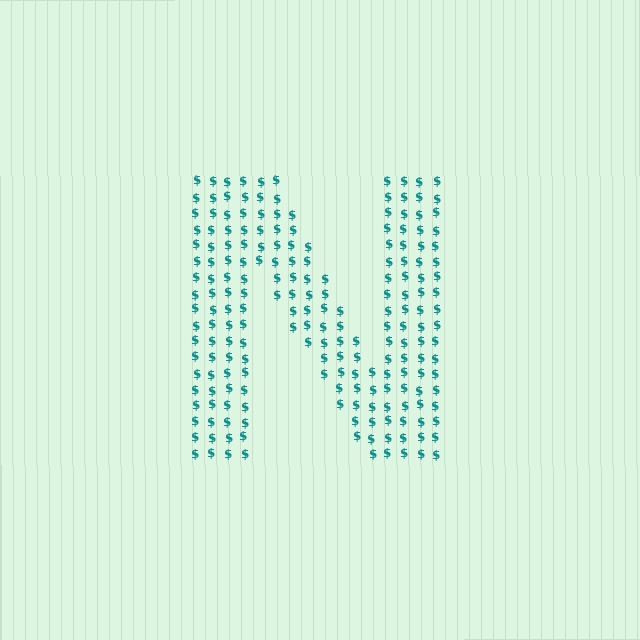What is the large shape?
The large shape is the letter N.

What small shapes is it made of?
It is made of small dollar signs.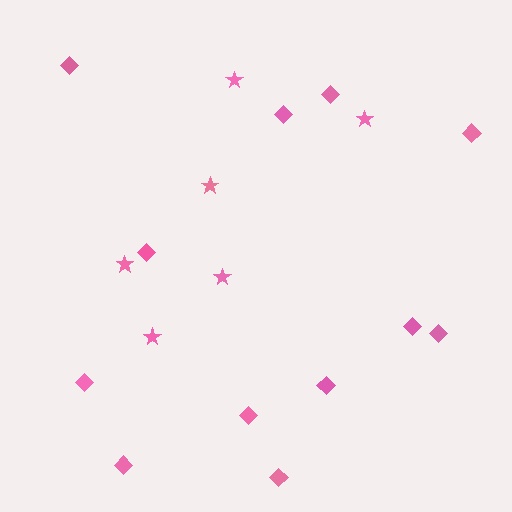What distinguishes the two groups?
There are 2 groups: one group of diamonds (12) and one group of stars (6).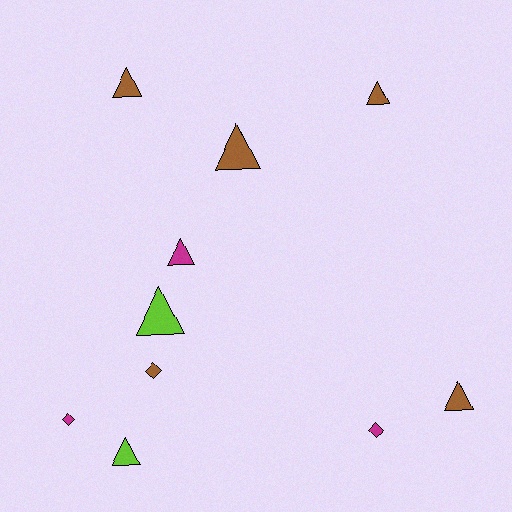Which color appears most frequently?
Brown, with 5 objects.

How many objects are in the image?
There are 10 objects.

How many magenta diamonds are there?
There are 2 magenta diamonds.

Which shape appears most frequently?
Triangle, with 7 objects.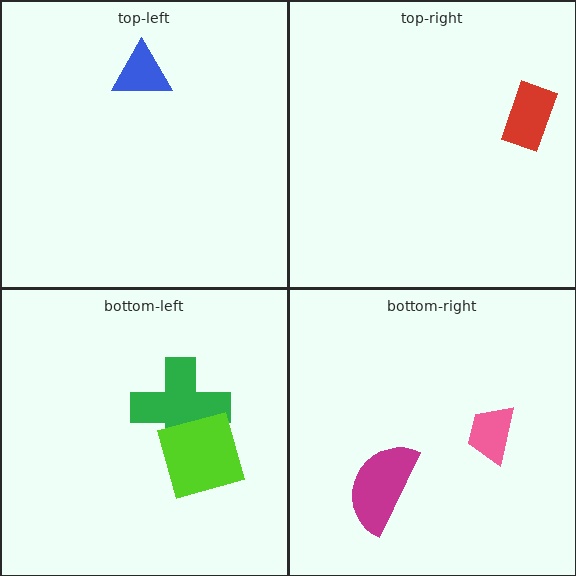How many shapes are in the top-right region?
1.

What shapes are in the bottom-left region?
The green cross, the lime diamond.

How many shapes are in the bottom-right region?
2.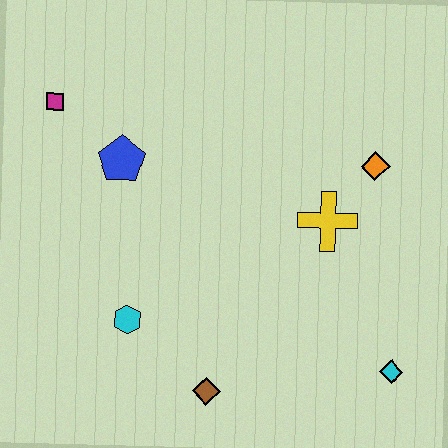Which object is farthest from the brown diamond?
The magenta square is farthest from the brown diamond.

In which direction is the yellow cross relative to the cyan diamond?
The yellow cross is above the cyan diamond.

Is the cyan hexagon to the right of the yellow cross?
No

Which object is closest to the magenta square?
The blue pentagon is closest to the magenta square.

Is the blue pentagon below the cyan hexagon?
No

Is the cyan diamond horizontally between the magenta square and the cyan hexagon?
No